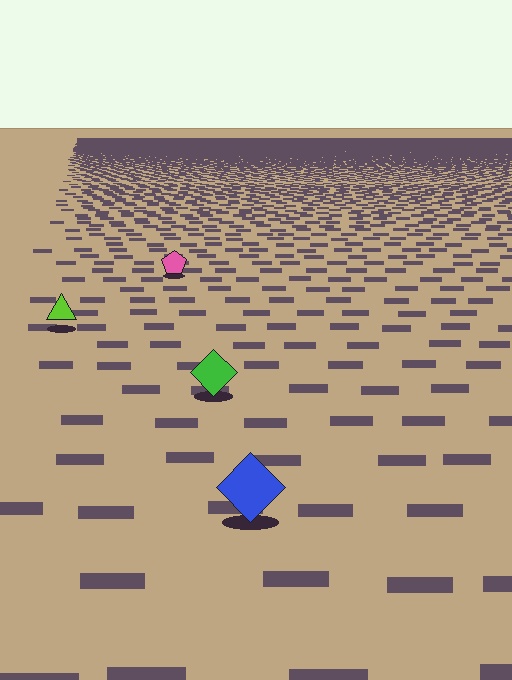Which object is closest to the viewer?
The blue diamond is closest. The texture marks near it are larger and more spread out.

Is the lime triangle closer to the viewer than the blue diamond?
No. The blue diamond is closer — you can tell from the texture gradient: the ground texture is coarser near it.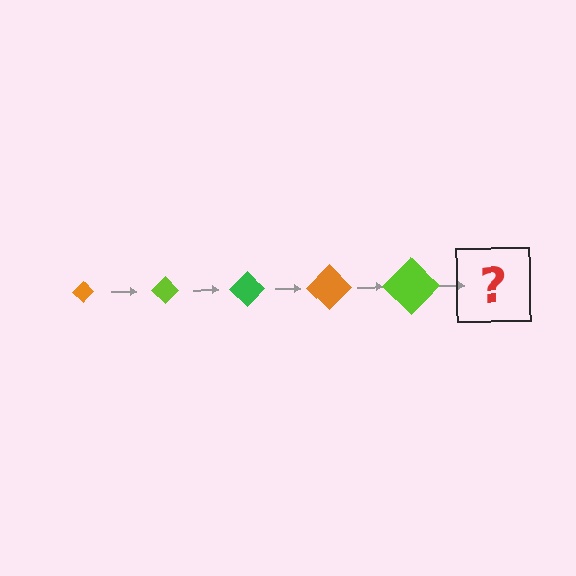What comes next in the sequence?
The next element should be a green diamond, larger than the previous one.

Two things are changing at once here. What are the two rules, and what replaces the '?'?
The two rules are that the diamond grows larger each step and the color cycles through orange, lime, and green. The '?' should be a green diamond, larger than the previous one.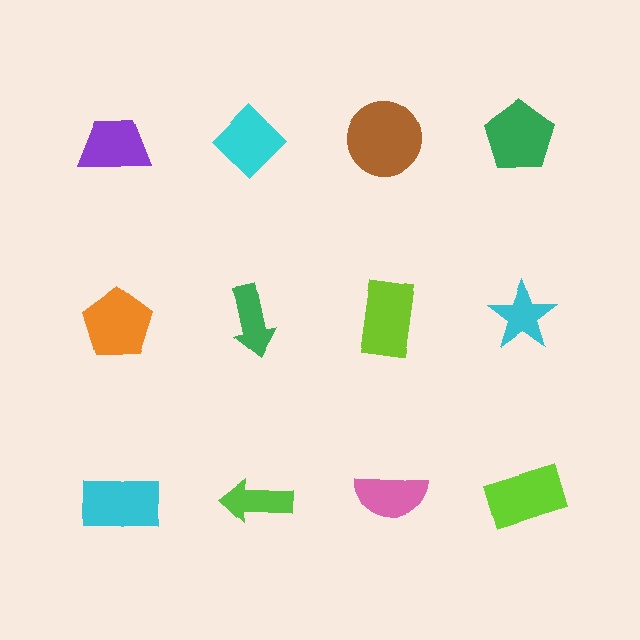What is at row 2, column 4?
A cyan star.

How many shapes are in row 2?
4 shapes.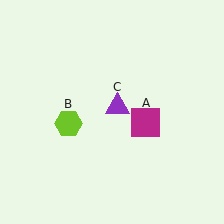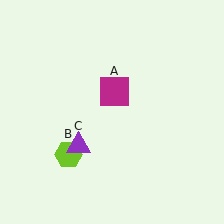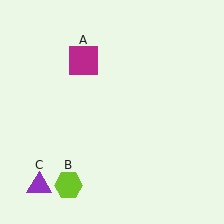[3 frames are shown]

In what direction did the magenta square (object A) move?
The magenta square (object A) moved up and to the left.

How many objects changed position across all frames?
3 objects changed position: magenta square (object A), lime hexagon (object B), purple triangle (object C).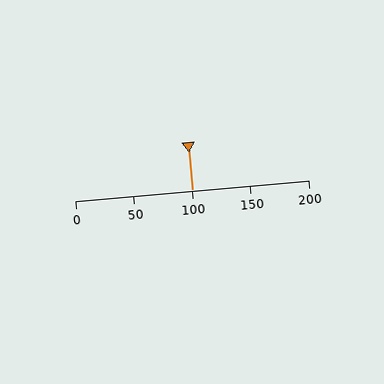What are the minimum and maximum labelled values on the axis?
The axis runs from 0 to 200.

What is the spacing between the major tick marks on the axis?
The major ticks are spaced 50 apart.